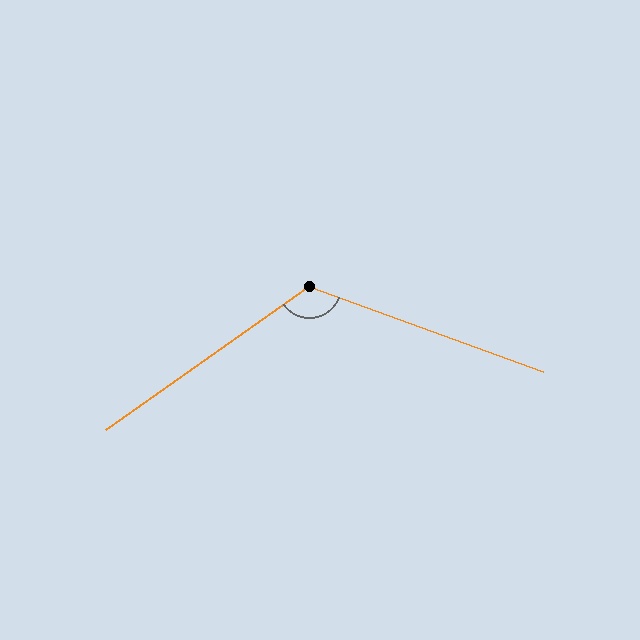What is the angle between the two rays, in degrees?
Approximately 125 degrees.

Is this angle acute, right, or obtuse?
It is obtuse.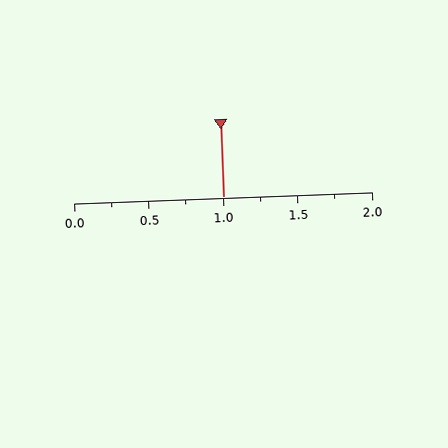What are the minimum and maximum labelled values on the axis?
The axis runs from 0.0 to 2.0.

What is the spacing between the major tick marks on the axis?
The major ticks are spaced 0.5 apart.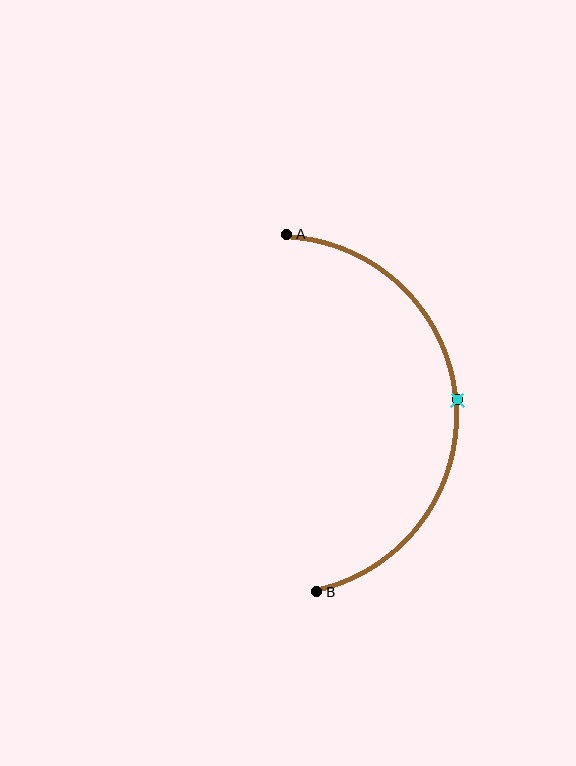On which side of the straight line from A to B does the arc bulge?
The arc bulges to the right of the straight line connecting A and B.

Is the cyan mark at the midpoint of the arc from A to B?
Yes. The cyan mark lies on the arc at equal arc-length from both A and B — it is the arc midpoint.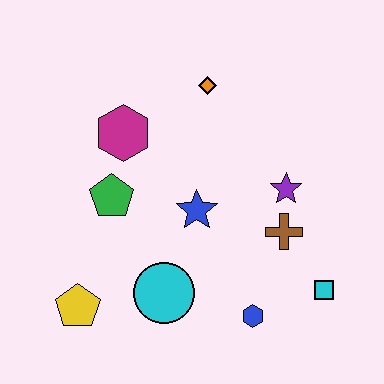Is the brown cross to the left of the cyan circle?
No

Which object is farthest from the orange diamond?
The yellow pentagon is farthest from the orange diamond.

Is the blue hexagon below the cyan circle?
Yes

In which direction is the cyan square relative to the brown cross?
The cyan square is below the brown cross.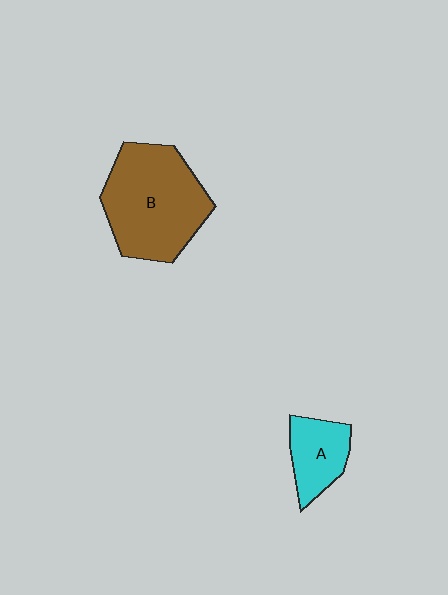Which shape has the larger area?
Shape B (brown).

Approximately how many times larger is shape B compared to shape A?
Approximately 2.4 times.